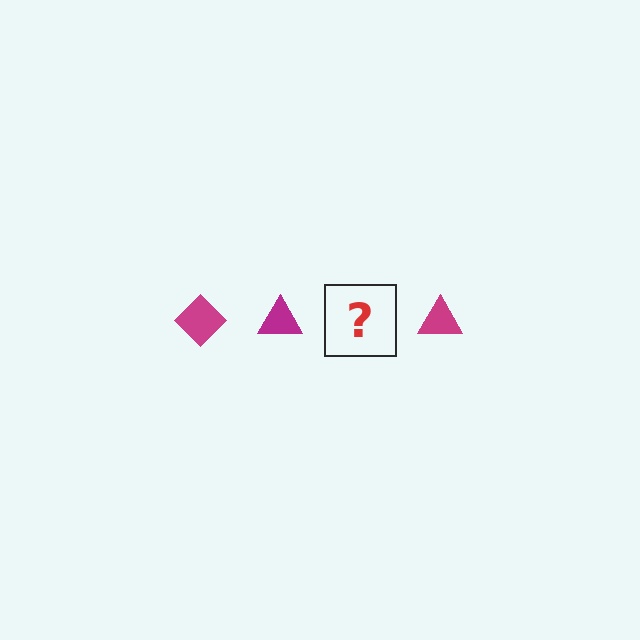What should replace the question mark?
The question mark should be replaced with a magenta diamond.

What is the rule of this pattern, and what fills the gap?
The rule is that the pattern cycles through diamond, triangle shapes in magenta. The gap should be filled with a magenta diamond.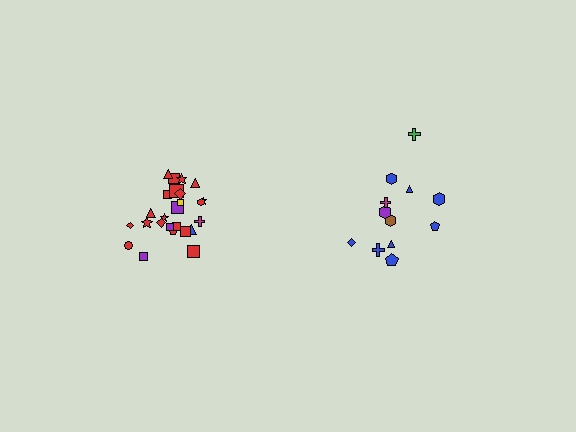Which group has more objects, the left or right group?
The left group.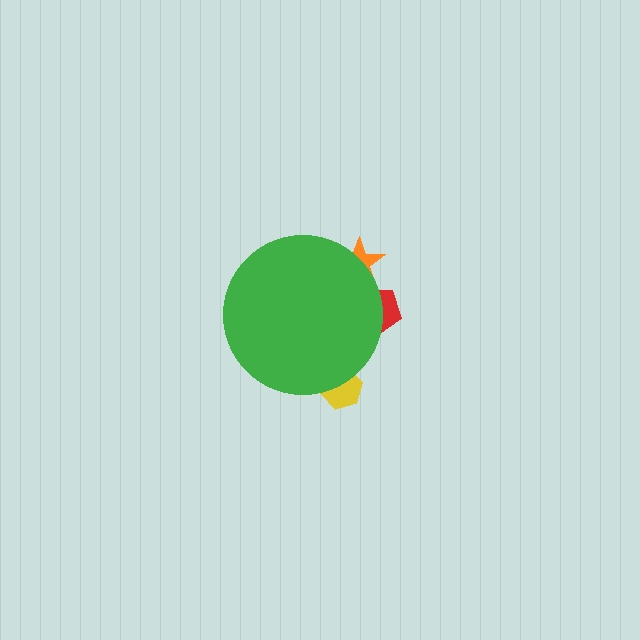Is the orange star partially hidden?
Yes, the orange star is partially hidden behind the green circle.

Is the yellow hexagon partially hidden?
Yes, the yellow hexagon is partially hidden behind the green circle.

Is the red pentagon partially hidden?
Yes, the red pentagon is partially hidden behind the green circle.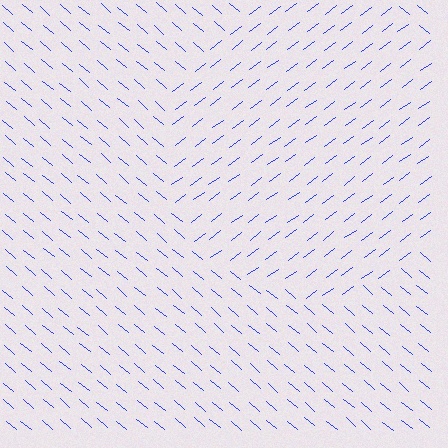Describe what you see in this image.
The image is filled with small blue line segments. A circle region in the image has lines oriented differently from the surrounding lines, creating a visible texture boundary.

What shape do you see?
I see a circle.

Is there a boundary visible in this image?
Yes, there is a texture boundary formed by a change in line orientation.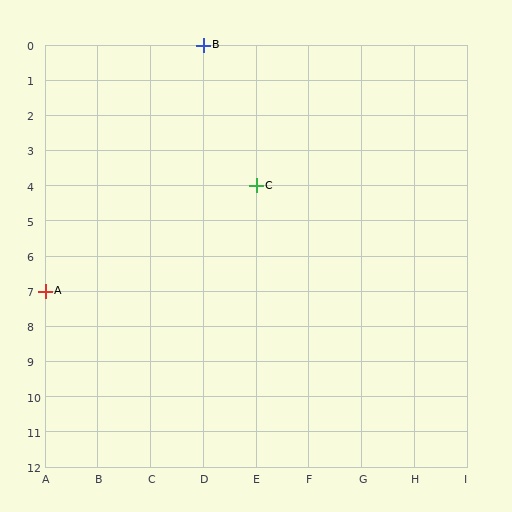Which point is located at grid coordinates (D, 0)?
Point B is at (D, 0).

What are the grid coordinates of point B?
Point B is at grid coordinates (D, 0).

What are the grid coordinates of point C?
Point C is at grid coordinates (E, 4).